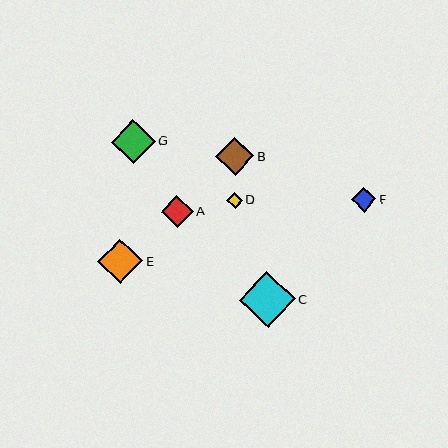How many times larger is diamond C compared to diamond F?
Diamond C is approximately 2.3 times the size of diamond F.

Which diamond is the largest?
Diamond C is the largest with a size of approximately 56 pixels.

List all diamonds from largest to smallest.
From largest to smallest: C, E, G, B, A, F, D.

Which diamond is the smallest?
Diamond D is the smallest with a size of approximately 16 pixels.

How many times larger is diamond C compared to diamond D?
Diamond C is approximately 3.5 times the size of diamond D.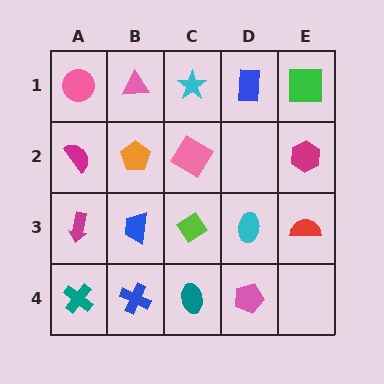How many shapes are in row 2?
4 shapes.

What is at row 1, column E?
A green square.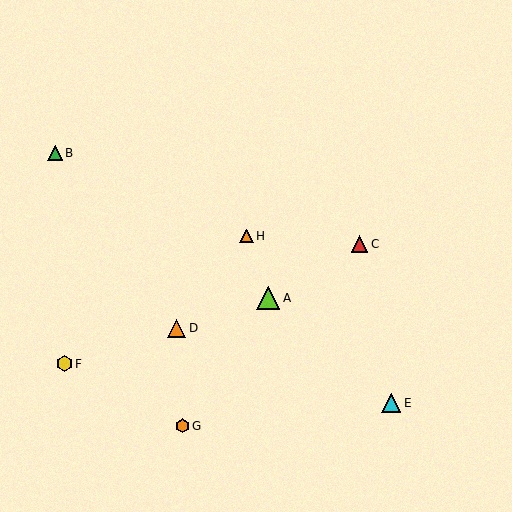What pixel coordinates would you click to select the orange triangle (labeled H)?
Click at (246, 236) to select the orange triangle H.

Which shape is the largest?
The lime triangle (labeled A) is the largest.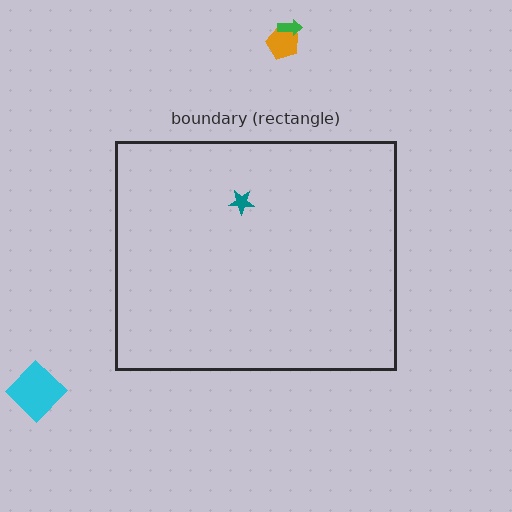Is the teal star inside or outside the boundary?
Inside.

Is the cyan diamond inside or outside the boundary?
Outside.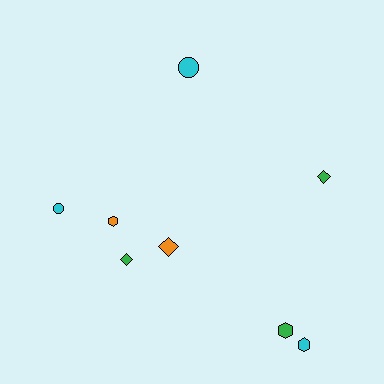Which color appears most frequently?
Cyan, with 3 objects.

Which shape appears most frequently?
Hexagon, with 3 objects.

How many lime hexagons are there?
There are no lime hexagons.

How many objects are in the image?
There are 8 objects.